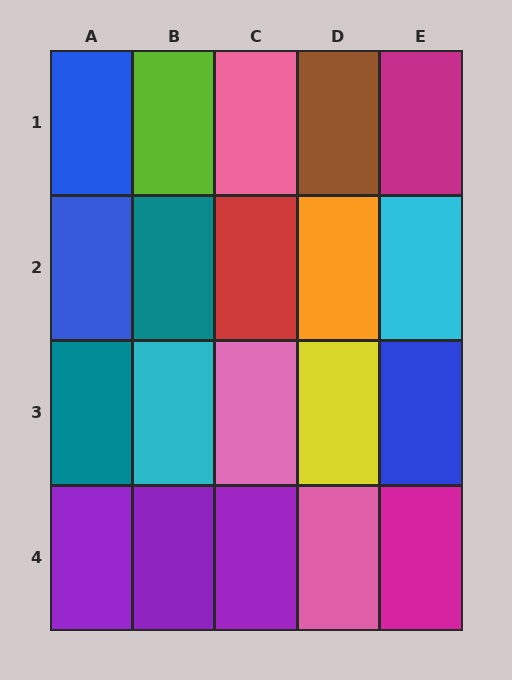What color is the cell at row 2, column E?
Cyan.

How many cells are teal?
2 cells are teal.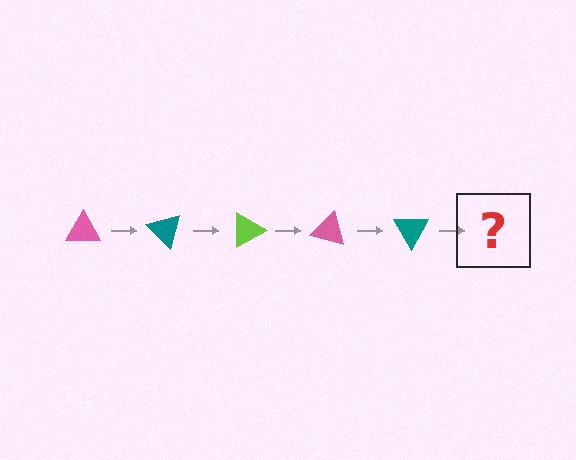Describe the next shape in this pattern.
It should be a lime triangle, rotated 225 degrees from the start.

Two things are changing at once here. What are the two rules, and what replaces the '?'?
The two rules are that it rotates 45 degrees each step and the color cycles through pink, teal, and lime. The '?' should be a lime triangle, rotated 225 degrees from the start.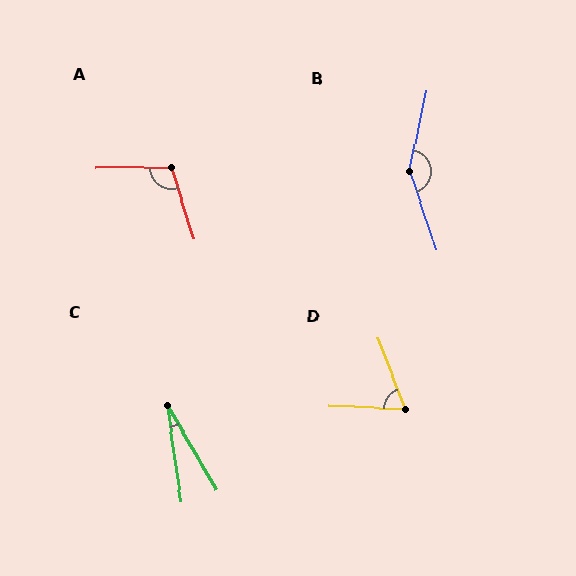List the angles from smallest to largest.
C (22°), D (66°), A (107°), B (149°).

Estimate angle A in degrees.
Approximately 107 degrees.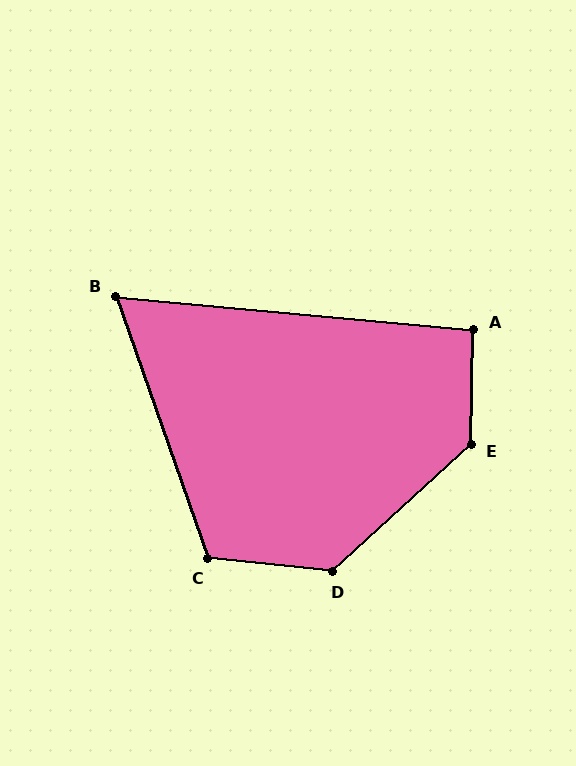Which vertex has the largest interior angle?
E, at approximately 133 degrees.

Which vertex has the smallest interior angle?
B, at approximately 65 degrees.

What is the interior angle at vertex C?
Approximately 115 degrees (obtuse).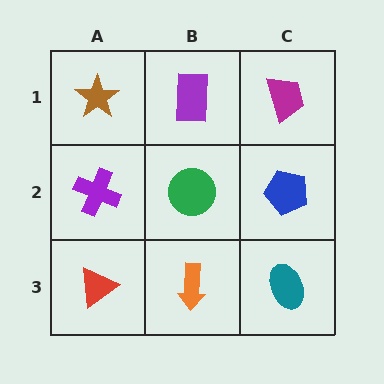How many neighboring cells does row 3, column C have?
2.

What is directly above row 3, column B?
A green circle.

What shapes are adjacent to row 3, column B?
A green circle (row 2, column B), a red triangle (row 3, column A), a teal ellipse (row 3, column C).